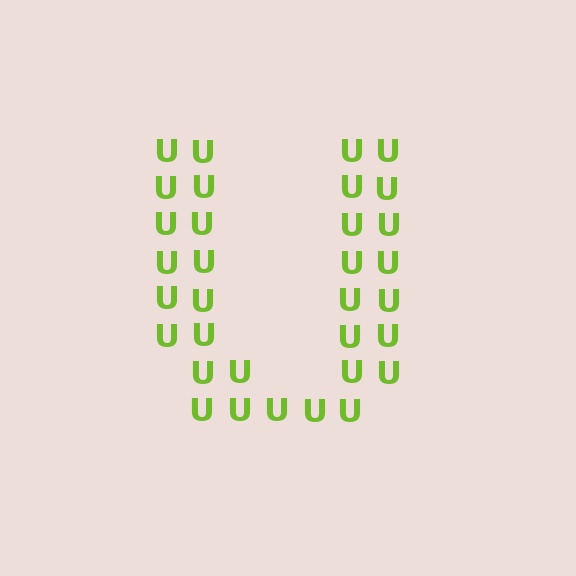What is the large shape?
The large shape is the letter U.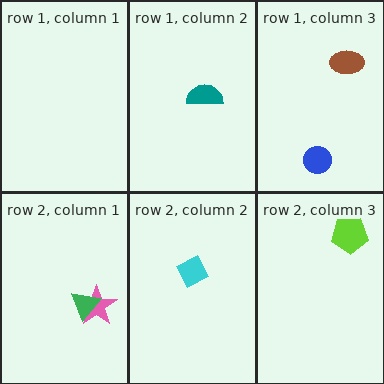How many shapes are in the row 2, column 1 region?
2.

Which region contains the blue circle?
The row 1, column 3 region.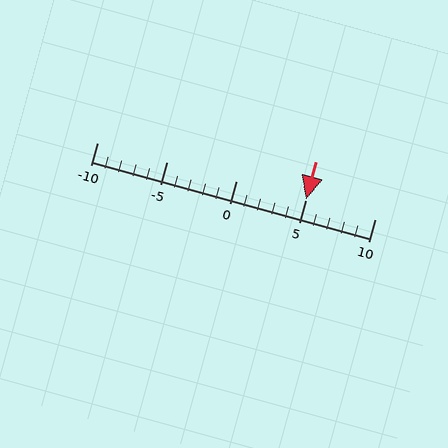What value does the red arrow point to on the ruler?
The red arrow points to approximately 5.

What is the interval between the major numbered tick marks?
The major tick marks are spaced 5 units apart.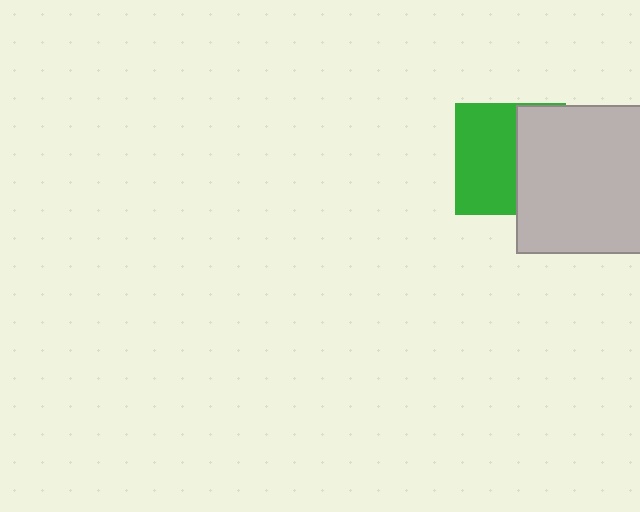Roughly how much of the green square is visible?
About half of it is visible (roughly 55%).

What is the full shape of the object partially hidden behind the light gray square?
The partially hidden object is a green square.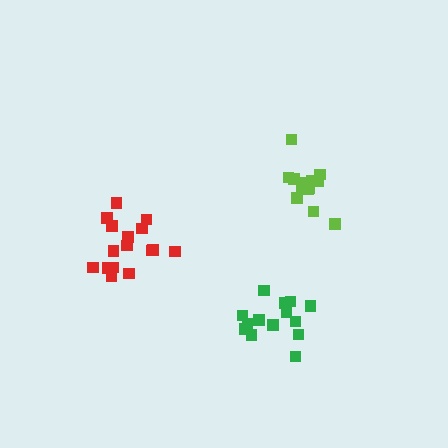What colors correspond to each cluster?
The clusters are colored: green, red, lime.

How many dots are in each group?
Group 1: 14 dots, Group 2: 16 dots, Group 3: 13 dots (43 total).